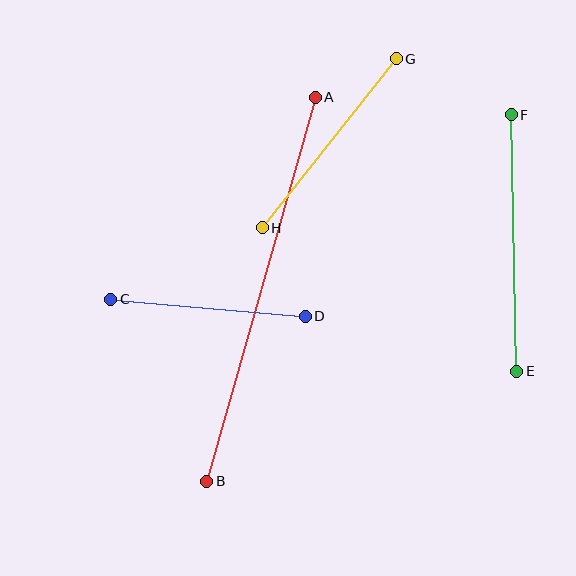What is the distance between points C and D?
The distance is approximately 196 pixels.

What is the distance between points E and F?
The distance is approximately 257 pixels.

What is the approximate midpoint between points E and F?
The midpoint is at approximately (514, 243) pixels.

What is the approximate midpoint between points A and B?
The midpoint is at approximately (261, 289) pixels.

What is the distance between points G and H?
The distance is approximately 215 pixels.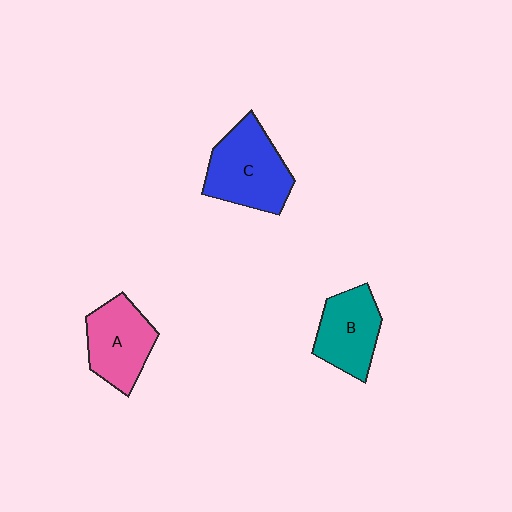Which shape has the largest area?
Shape C (blue).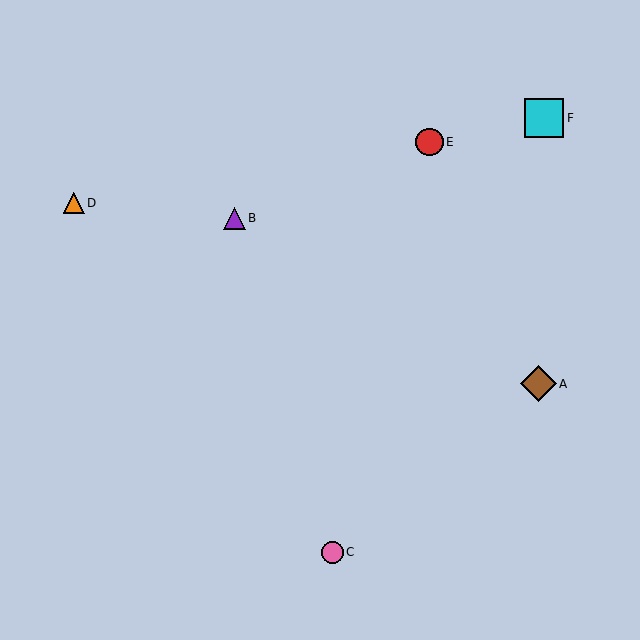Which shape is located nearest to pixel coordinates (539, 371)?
The brown diamond (labeled A) at (538, 384) is nearest to that location.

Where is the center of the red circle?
The center of the red circle is at (429, 142).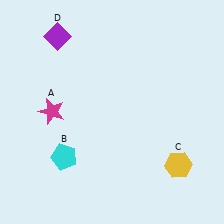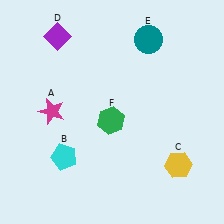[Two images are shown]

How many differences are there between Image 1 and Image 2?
There are 2 differences between the two images.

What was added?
A teal circle (E), a green hexagon (F) were added in Image 2.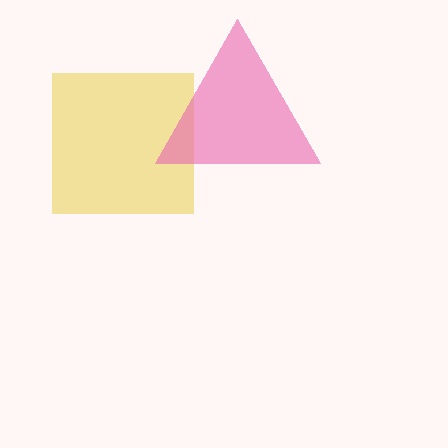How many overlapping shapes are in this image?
There are 2 overlapping shapes in the image.